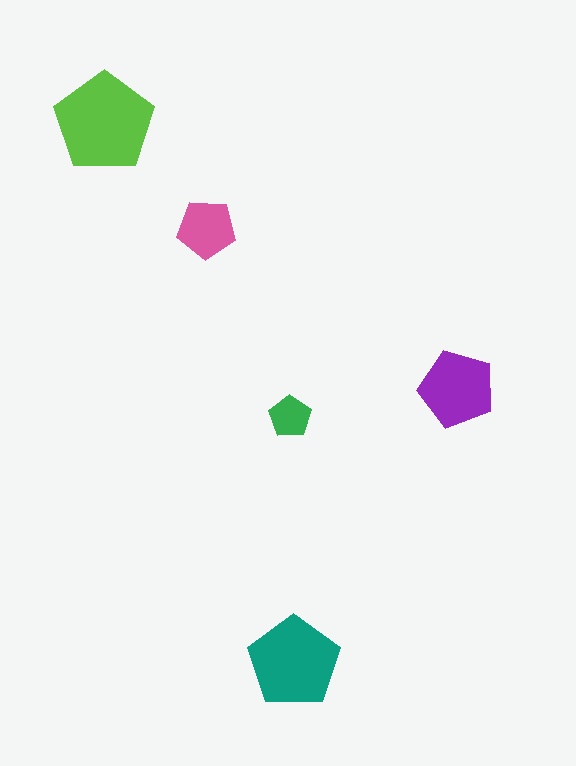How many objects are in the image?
There are 5 objects in the image.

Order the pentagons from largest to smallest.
the lime one, the teal one, the purple one, the pink one, the green one.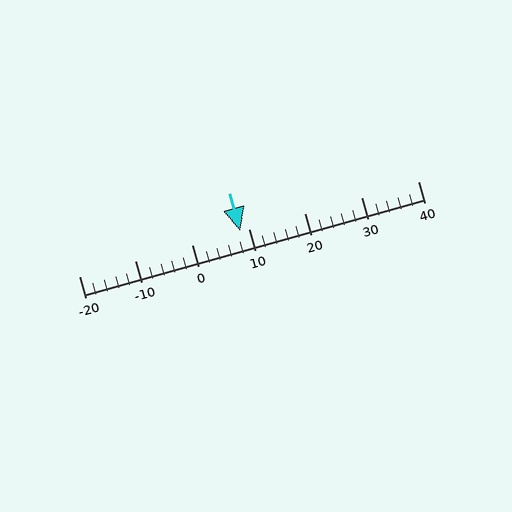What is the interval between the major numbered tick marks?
The major tick marks are spaced 10 units apart.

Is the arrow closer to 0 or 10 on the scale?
The arrow is closer to 10.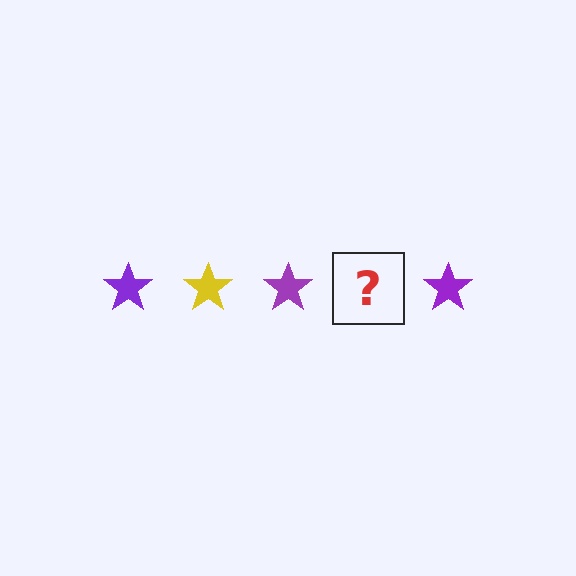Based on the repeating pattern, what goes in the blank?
The blank should be a yellow star.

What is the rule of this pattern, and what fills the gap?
The rule is that the pattern cycles through purple, yellow stars. The gap should be filled with a yellow star.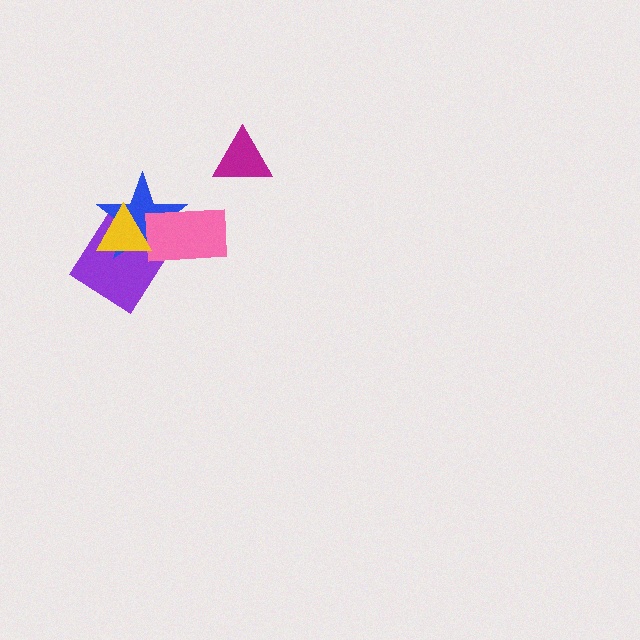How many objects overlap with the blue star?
3 objects overlap with the blue star.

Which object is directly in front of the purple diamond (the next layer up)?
The blue star is directly in front of the purple diamond.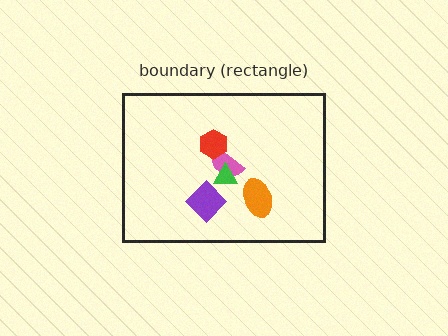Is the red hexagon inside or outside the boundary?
Inside.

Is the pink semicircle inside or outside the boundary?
Inside.